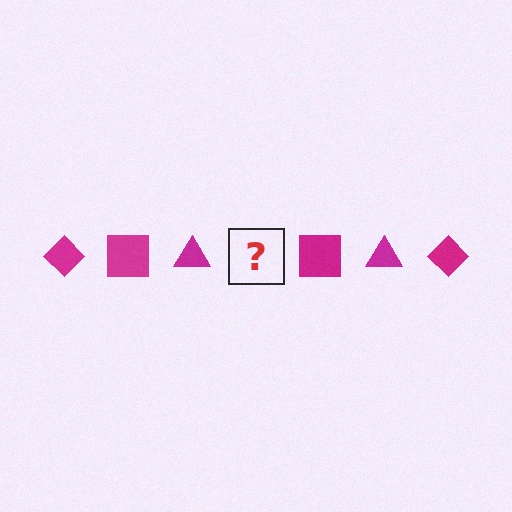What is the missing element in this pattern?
The missing element is a magenta diamond.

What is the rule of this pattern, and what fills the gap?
The rule is that the pattern cycles through diamond, square, triangle shapes in magenta. The gap should be filled with a magenta diamond.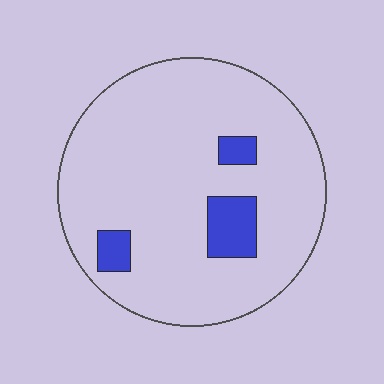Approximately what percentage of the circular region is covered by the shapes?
Approximately 10%.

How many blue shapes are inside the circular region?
3.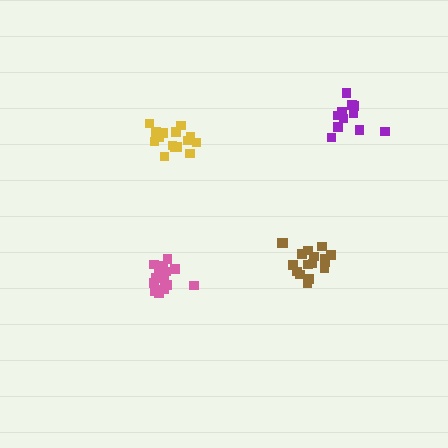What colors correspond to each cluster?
The clusters are colored: brown, purple, pink, yellow.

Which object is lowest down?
The pink cluster is bottommost.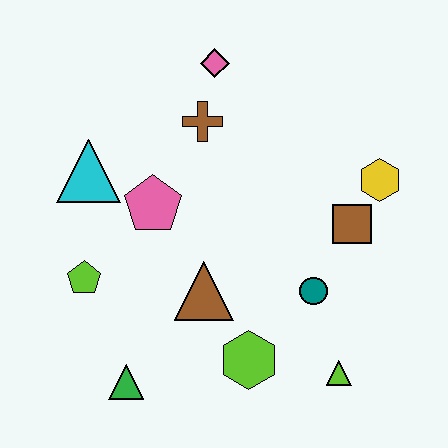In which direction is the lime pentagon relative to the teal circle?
The lime pentagon is to the left of the teal circle.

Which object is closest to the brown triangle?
The lime hexagon is closest to the brown triangle.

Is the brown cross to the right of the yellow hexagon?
No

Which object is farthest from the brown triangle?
The pink diamond is farthest from the brown triangle.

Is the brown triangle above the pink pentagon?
No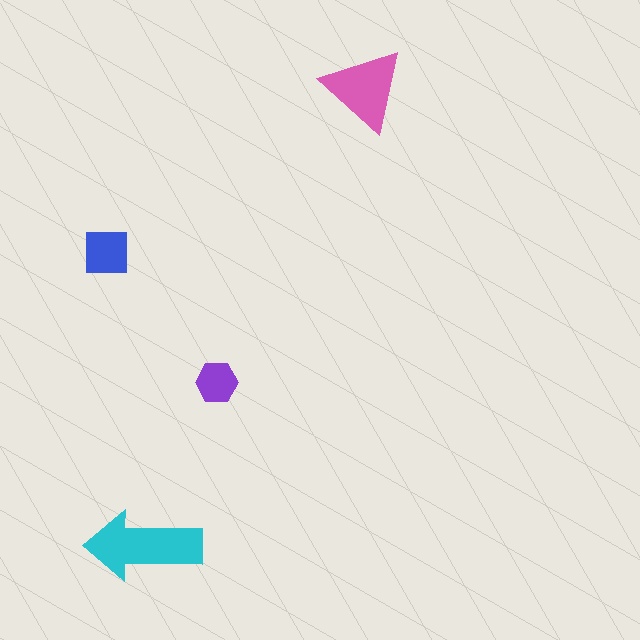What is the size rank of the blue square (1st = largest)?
3rd.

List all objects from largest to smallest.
The cyan arrow, the pink triangle, the blue square, the purple hexagon.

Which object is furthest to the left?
The blue square is leftmost.